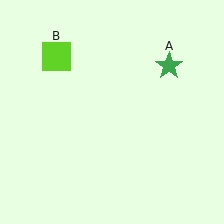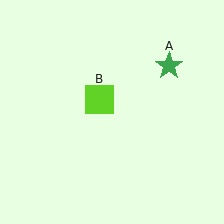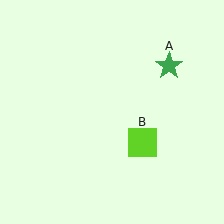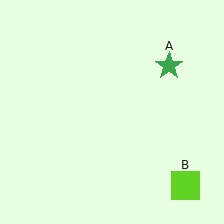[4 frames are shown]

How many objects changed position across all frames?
1 object changed position: lime square (object B).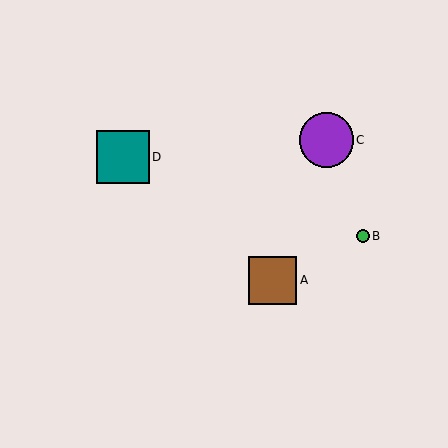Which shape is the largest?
The purple circle (labeled C) is the largest.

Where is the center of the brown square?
The center of the brown square is at (272, 280).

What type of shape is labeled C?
Shape C is a purple circle.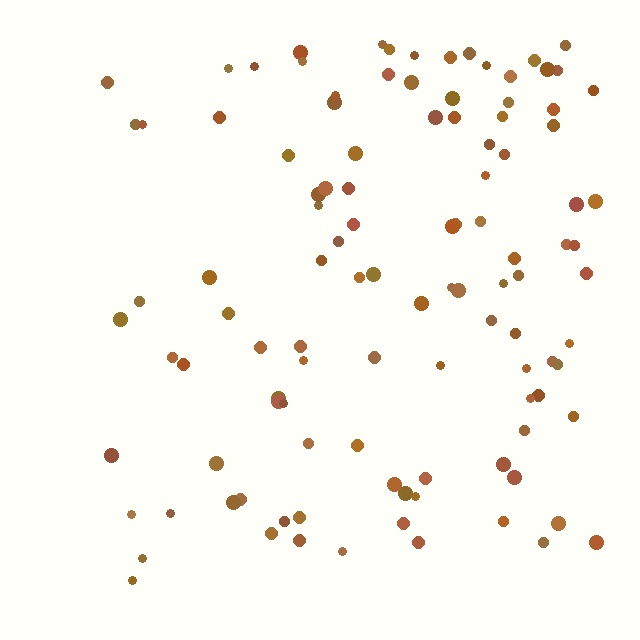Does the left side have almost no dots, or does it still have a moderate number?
Still a moderate number, just noticeably fewer than the right.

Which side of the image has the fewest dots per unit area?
The left.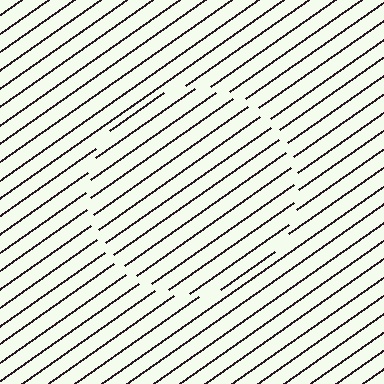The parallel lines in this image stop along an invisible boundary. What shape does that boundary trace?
An illusory circle. The interior of the shape contains the same grating, shifted by half a period — the contour is defined by the phase discontinuity where line-ends from the inner and outer gratings abut.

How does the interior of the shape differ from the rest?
The interior of the shape contains the same grating, shifted by half a period — the contour is defined by the phase discontinuity where line-ends from the inner and outer gratings abut.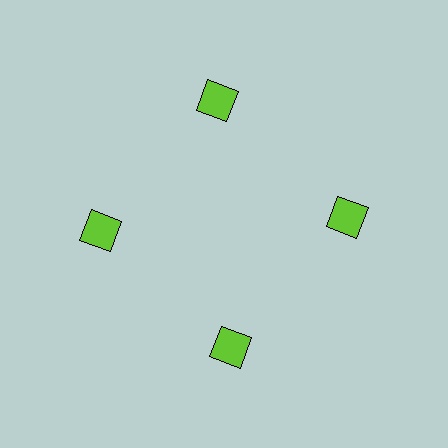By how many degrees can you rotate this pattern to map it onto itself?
The pattern maps onto itself every 90 degrees of rotation.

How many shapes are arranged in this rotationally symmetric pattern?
There are 4 shapes, arranged in 4 groups of 1.